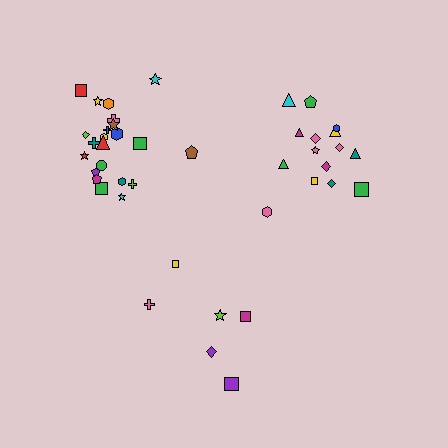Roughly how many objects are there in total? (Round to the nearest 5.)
Roughly 45 objects in total.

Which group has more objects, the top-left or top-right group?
The top-left group.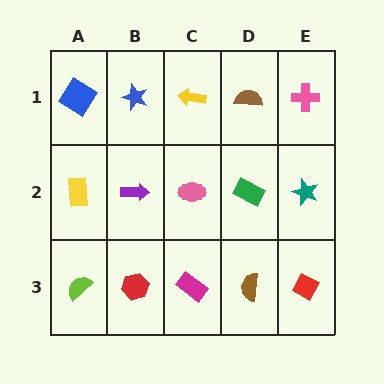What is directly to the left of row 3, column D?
A magenta rectangle.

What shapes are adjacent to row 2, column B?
A blue star (row 1, column B), a red hexagon (row 3, column B), a yellow rectangle (row 2, column A), a pink ellipse (row 2, column C).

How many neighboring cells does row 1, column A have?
2.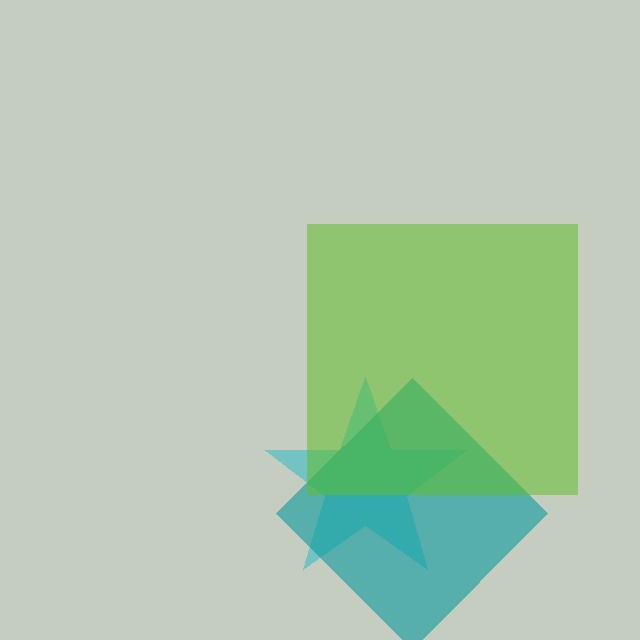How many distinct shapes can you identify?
There are 3 distinct shapes: a cyan star, a teal diamond, a lime square.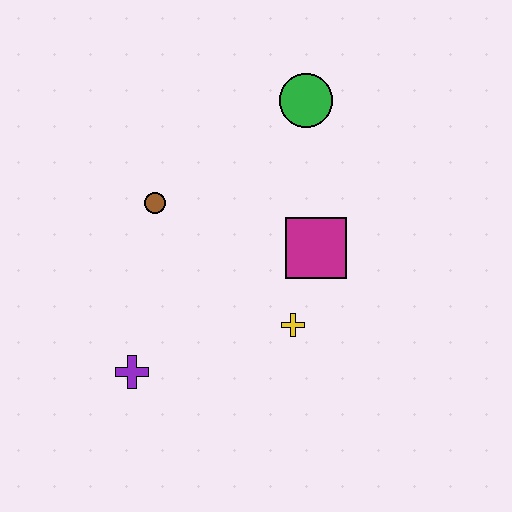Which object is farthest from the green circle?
The purple cross is farthest from the green circle.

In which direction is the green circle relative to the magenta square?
The green circle is above the magenta square.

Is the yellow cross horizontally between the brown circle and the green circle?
Yes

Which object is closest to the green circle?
The magenta square is closest to the green circle.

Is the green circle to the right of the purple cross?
Yes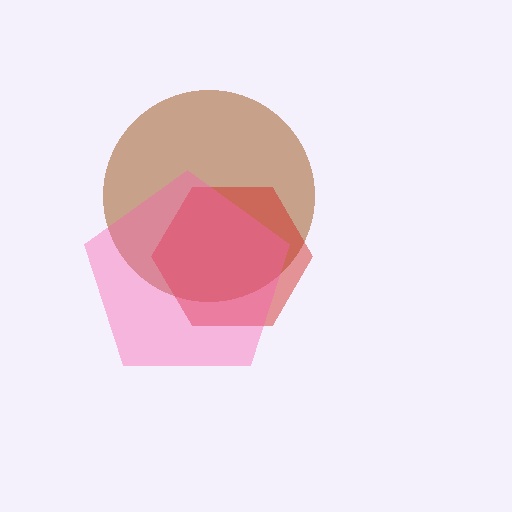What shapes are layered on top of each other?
The layered shapes are: a brown circle, a red hexagon, a pink pentagon.